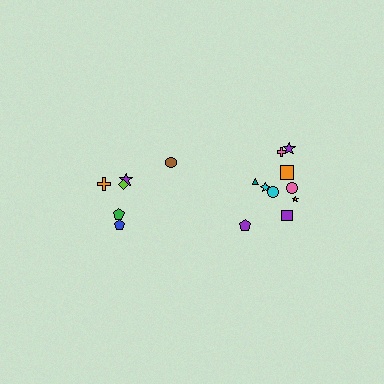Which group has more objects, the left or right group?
The right group.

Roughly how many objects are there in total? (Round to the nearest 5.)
Roughly 15 objects in total.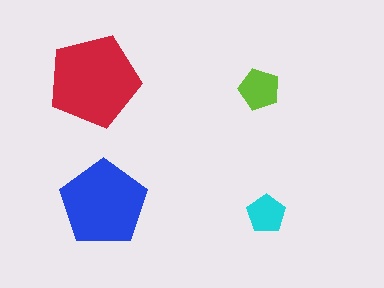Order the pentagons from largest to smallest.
the red one, the blue one, the lime one, the cyan one.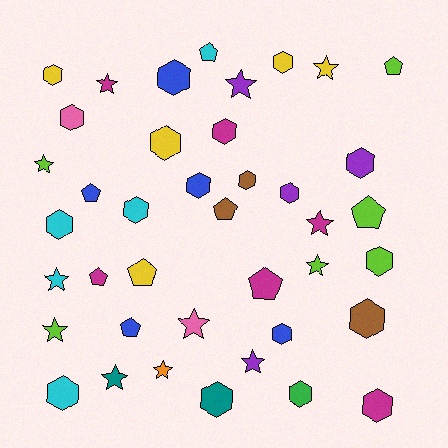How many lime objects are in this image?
There are 6 lime objects.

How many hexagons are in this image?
There are 19 hexagons.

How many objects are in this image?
There are 40 objects.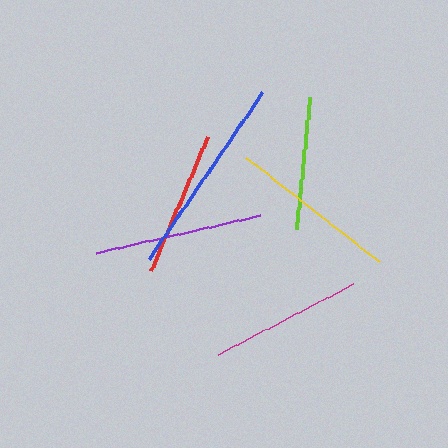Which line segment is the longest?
The blue line is the longest at approximately 201 pixels.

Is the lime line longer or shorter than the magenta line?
The magenta line is longer than the lime line.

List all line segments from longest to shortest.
From longest to shortest: blue, yellow, purple, magenta, red, lime.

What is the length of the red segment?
The red segment is approximately 144 pixels long.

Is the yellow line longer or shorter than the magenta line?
The yellow line is longer than the magenta line.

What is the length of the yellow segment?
The yellow segment is approximately 170 pixels long.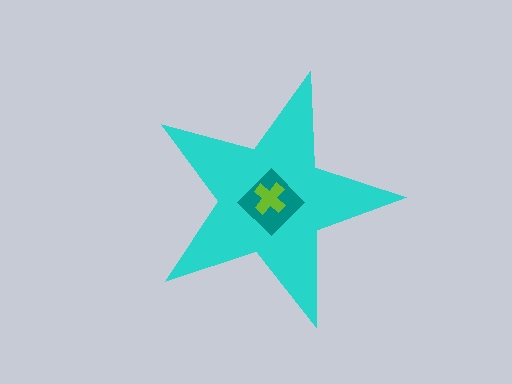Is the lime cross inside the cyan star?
Yes.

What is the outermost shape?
The cyan star.